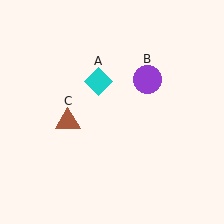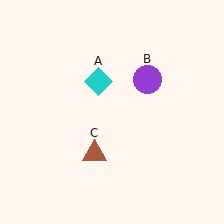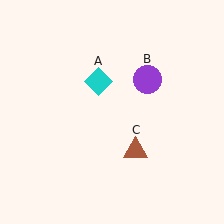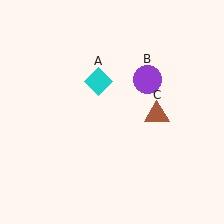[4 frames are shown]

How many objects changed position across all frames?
1 object changed position: brown triangle (object C).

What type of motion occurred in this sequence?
The brown triangle (object C) rotated counterclockwise around the center of the scene.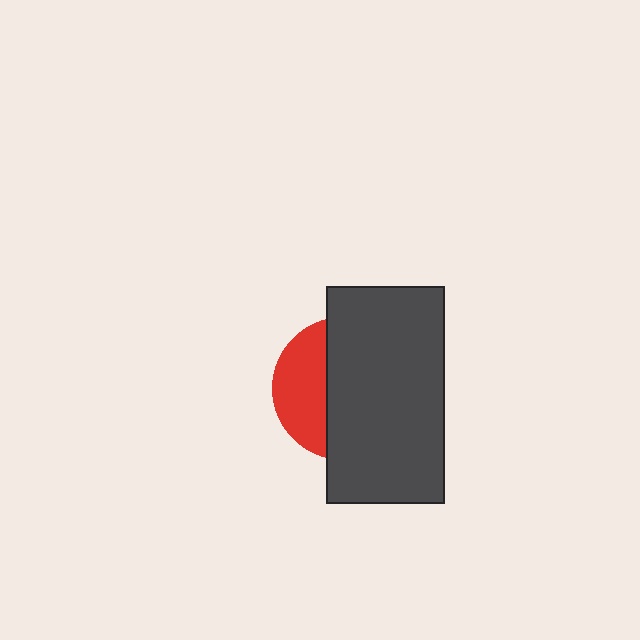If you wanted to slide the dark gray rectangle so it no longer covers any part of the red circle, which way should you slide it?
Slide it right — that is the most direct way to separate the two shapes.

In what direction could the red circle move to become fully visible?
The red circle could move left. That would shift it out from behind the dark gray rectangle entirely.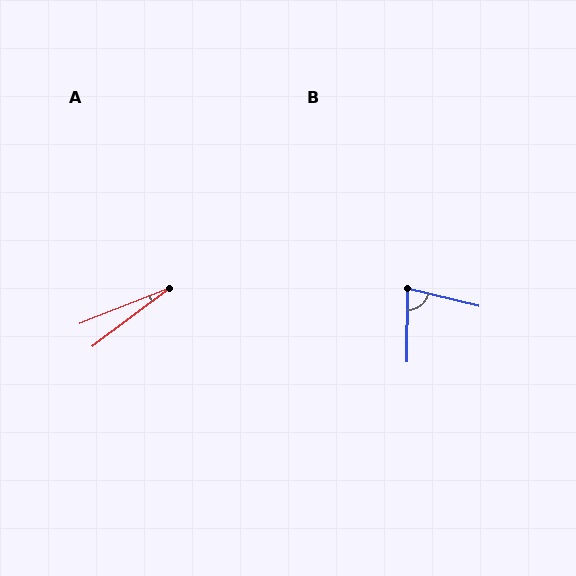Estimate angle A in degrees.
Approximately 15 degrees.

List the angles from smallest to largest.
A (15°), B (77°).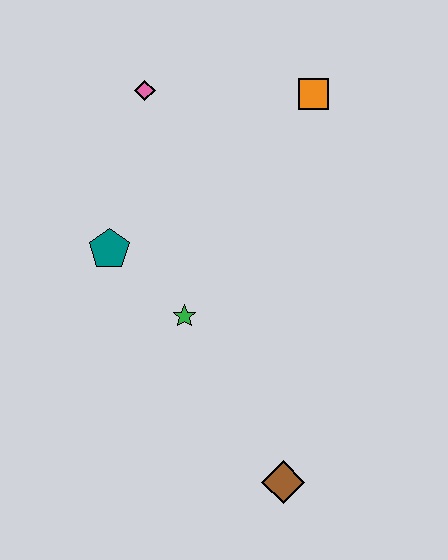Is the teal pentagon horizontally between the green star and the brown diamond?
No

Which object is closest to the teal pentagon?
The green star is closest to the teal pentagon.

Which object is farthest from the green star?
The orange square is farthest from the green star.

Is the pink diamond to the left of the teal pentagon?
No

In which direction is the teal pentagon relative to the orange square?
The teal pentagon is to the left of the orange square.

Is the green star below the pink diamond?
Yes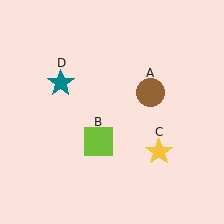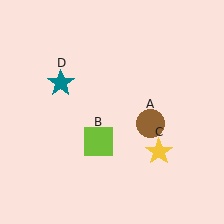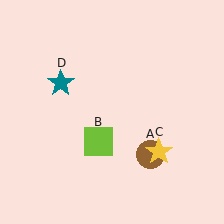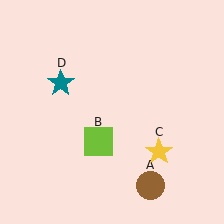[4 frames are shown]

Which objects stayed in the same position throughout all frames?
Lime square (object B) and yellow star (object C) and teal star (object D) remained stationary.